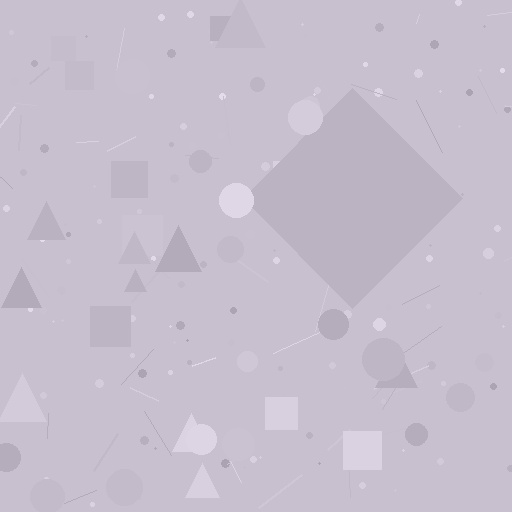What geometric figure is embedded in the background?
A diamond is embedded in the background.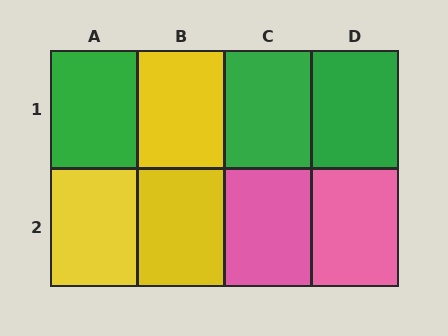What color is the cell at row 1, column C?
Green.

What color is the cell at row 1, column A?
Green.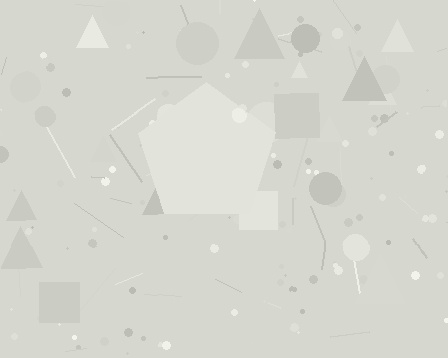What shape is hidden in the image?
A pentagon is hidden in the image.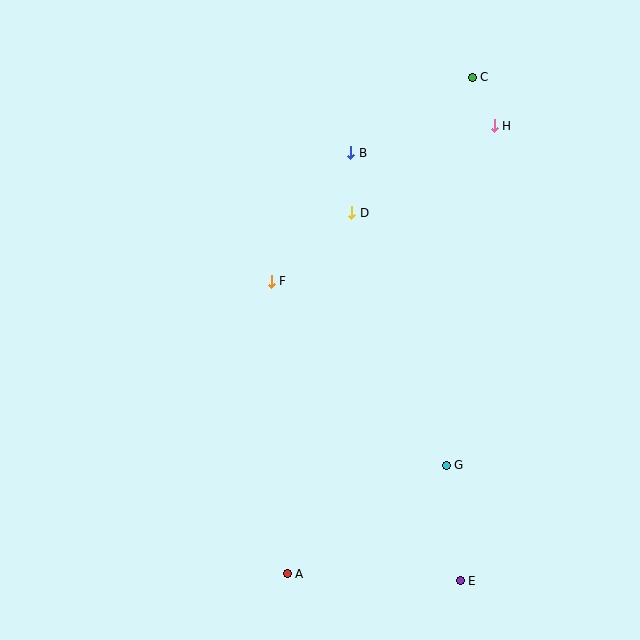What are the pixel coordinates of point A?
Point A is at (287, 574).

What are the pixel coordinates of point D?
Point D is at (352, 213).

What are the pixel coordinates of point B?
Point B is at (351, 153).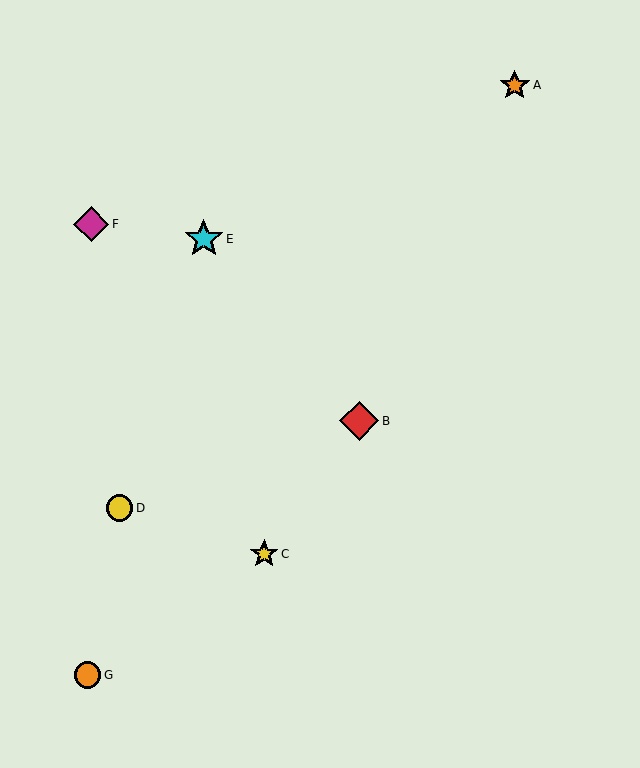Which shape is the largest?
The red diamond (labeled B) is the largest.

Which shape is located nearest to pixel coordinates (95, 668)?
The orange circle (labeled G) at (88, 675) is nearest to that location.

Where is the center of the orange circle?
The center of the orange circle is at (88, 675).